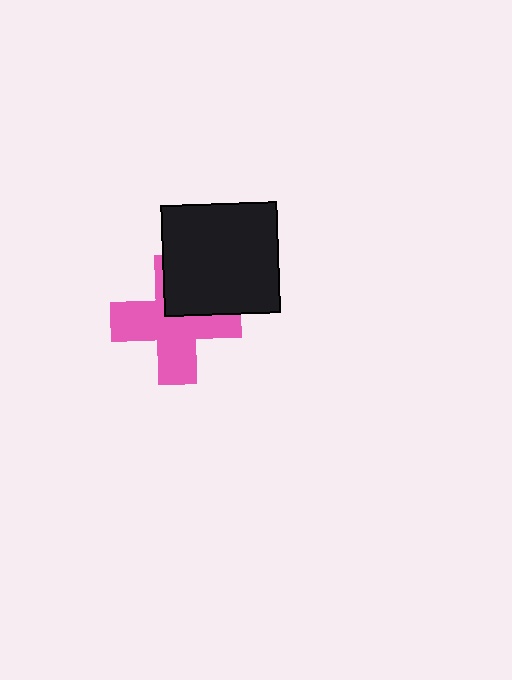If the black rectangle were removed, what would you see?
You would see the complete pink cross.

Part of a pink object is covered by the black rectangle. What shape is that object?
It is a cross.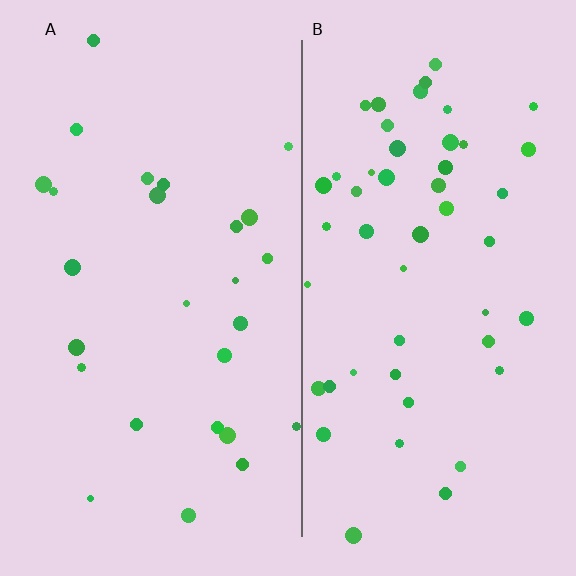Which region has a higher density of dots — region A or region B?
B (the right).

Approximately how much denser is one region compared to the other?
Approximately 1.9× — region B over region A.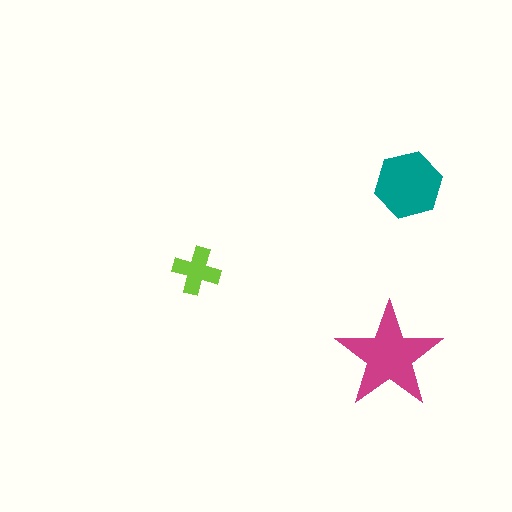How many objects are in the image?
There are 3 objects in the image.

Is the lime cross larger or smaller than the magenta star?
Smaller.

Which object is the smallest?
The lime cross.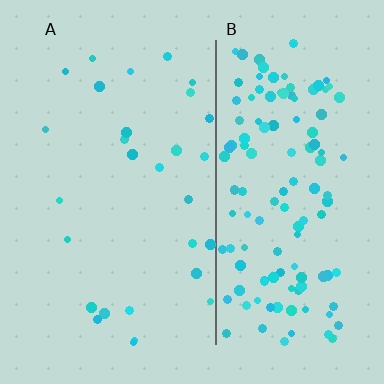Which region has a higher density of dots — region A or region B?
B (the right).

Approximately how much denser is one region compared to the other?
Approximately 4.7× — region B over region A.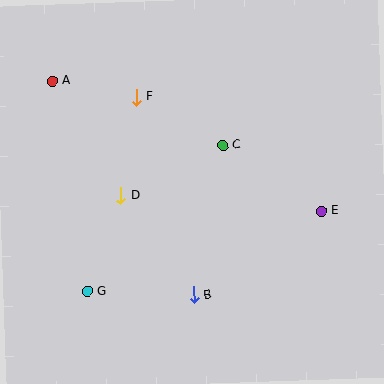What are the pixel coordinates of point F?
Point F is at (136, 97).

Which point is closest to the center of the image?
Point C at (223, 145) is closest to the center.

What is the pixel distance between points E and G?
The distance between E and G is 247 pixels.